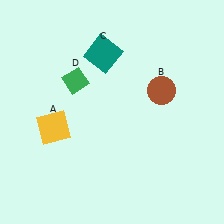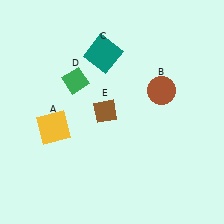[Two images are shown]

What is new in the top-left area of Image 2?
A brown diamond (E) was added in the top-left area of Image 2.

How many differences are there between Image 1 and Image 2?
There is 1 difference between the two images.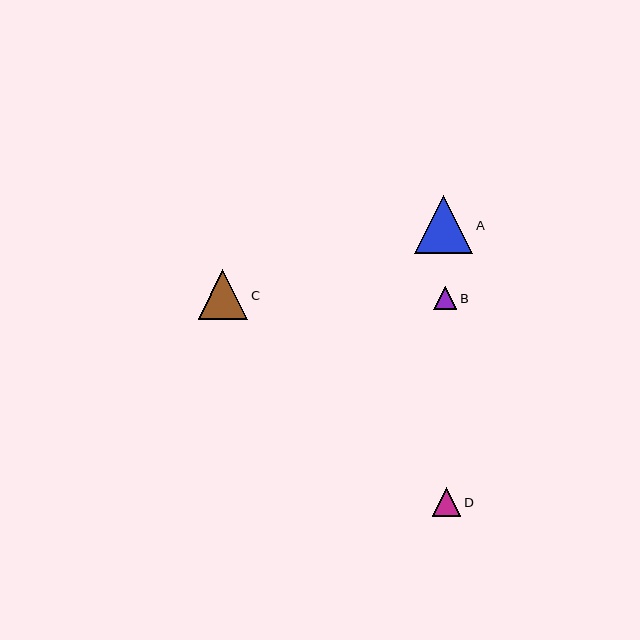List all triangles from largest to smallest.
From largest to smallest: A, C, D, B.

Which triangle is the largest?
Triangle A is the largest with a size of approximately 58 pixels.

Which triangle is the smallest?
Triangle B is the smallest with a size of approximately 23 pixels.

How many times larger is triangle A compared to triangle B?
Triangle A is approximately 2.5 times the size of triangle B.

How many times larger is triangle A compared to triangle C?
Triangle A is approximately 1.2 times the size of triangle C.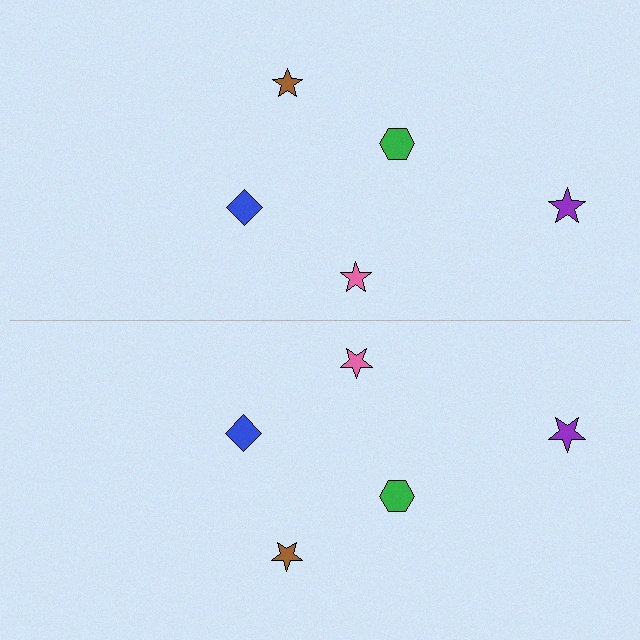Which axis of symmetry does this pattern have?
The pattern has a horizontal axis of symmetry running through the center of the image.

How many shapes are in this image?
There are 10 shapes in this image.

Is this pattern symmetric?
Yes, this pattern has bilateral (reflection) symmetry.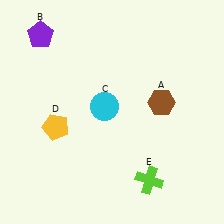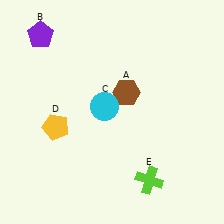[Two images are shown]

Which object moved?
The brown hexagon (A) moved left.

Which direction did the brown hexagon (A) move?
The brown hexagon (A) moved left.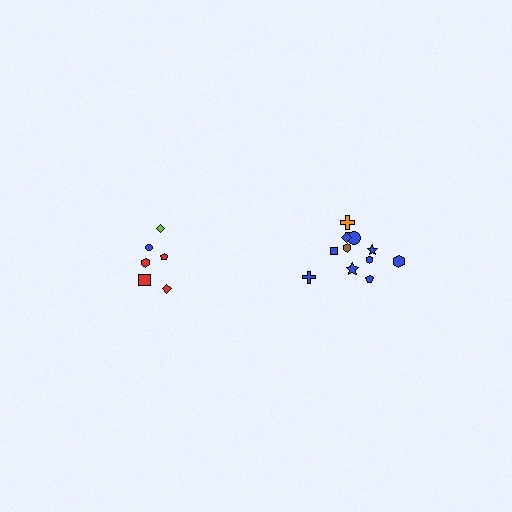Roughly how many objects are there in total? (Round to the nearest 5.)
Roughly 20 objects in total.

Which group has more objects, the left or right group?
The right group.